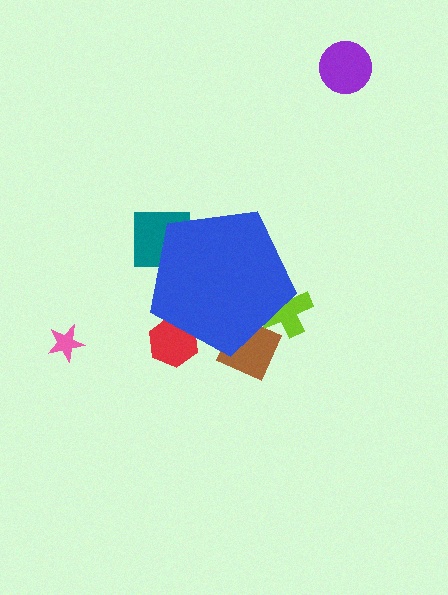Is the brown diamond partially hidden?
Yes, the brown diamond is partially hidden behind the blue pentagon.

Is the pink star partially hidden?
No, the pink star is fully visible.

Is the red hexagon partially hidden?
Yes, the red hexagon is partially hidden behind the blue pentagon.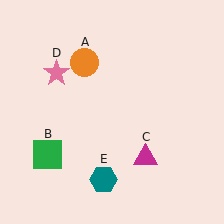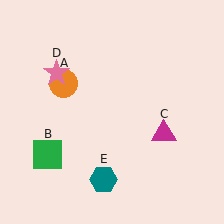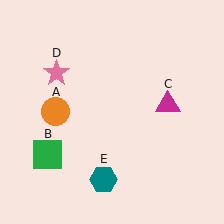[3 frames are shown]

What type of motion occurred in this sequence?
The orange circle (object A), magenta triangle (object C) rotated counterclockwise around the center of the scene.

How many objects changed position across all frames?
2 objects changed position: orange circle (object A), magenta triangle (object C).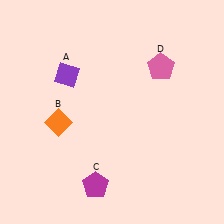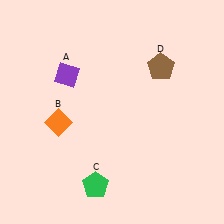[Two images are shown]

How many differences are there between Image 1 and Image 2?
There are 2 differences between the two images.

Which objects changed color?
C changed from magenta to green. D changed from pink to brown.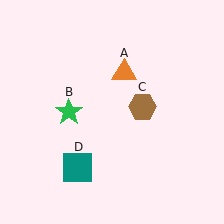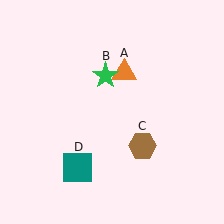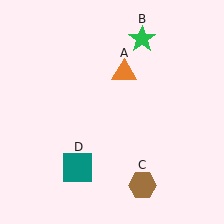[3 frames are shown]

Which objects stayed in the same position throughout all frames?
Orange triangle (object A) and teal square (object D) remained stationary.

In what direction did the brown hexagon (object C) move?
The brown hexagon (object C) moved down.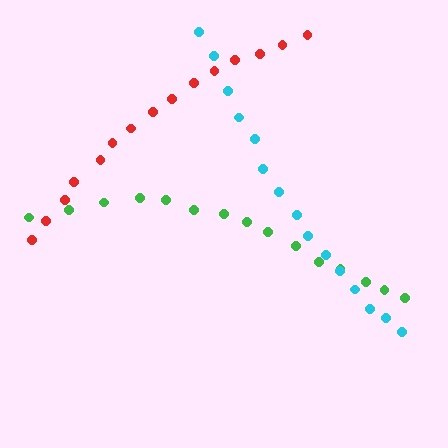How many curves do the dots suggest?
There are 3 distinct paths.